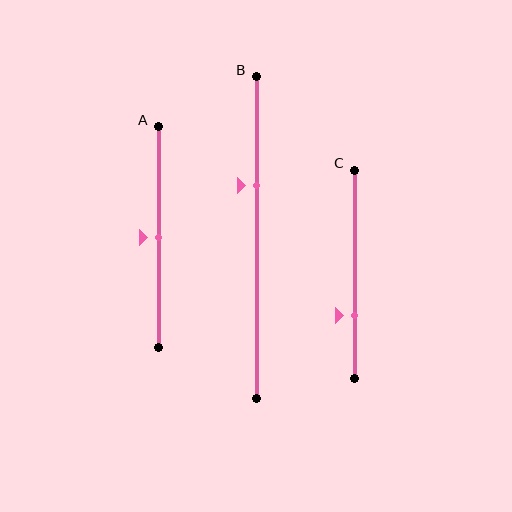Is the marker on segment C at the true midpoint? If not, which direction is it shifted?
No, the marker on segment C is shifted downward by about 20% of the segment length.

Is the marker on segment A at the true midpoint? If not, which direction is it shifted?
Yes, the marker on segment A is at the true midpoint.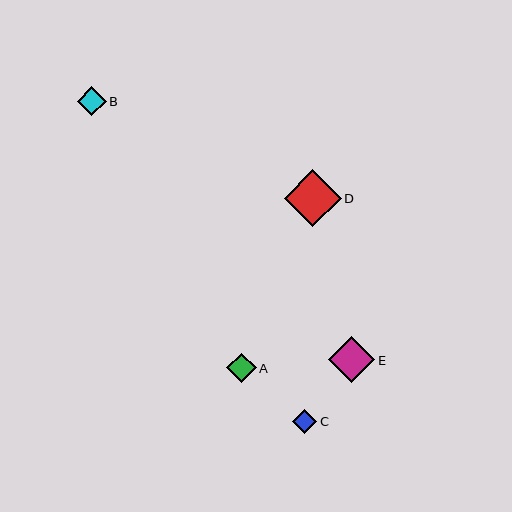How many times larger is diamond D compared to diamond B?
Diamond D is approximately 2.0 times the size of diamond B.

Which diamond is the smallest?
Diamond C is the smallest with a size of approximately 24 pixels.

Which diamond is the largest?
Diamond D is the largest with a size of approximately 57 pixels.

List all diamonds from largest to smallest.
From largest to smallest: D, E, A, B, C.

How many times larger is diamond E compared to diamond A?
Diamond E is approximately 1.6 times the size of diamond A.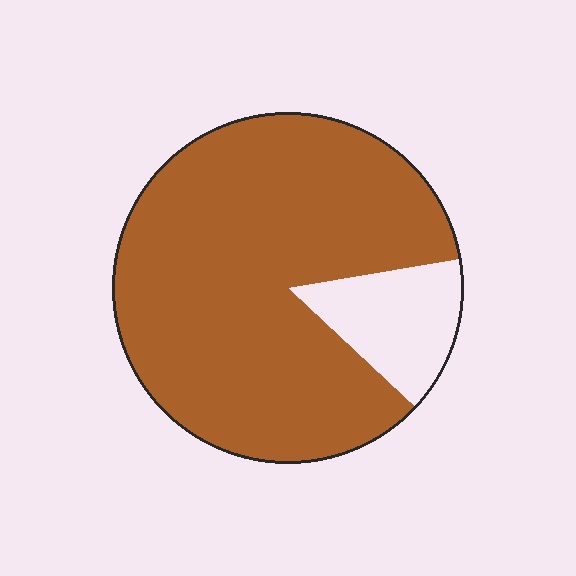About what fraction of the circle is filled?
About five sixths (5/6).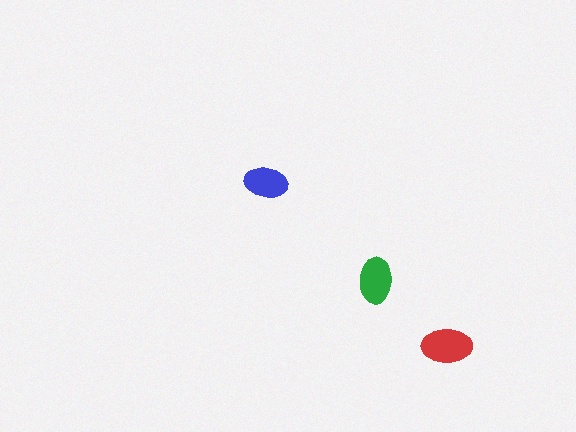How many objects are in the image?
There are 3 objects in the image.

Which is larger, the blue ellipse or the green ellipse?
The green one.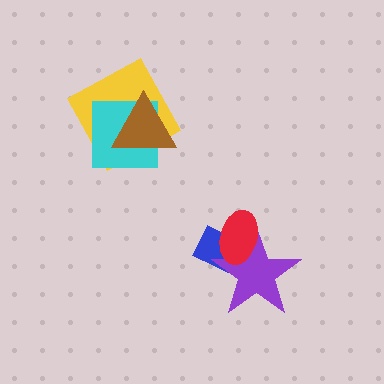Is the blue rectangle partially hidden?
Yes, it is partially covered by another shape.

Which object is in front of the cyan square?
The brown triangle is in front of the cyan square.